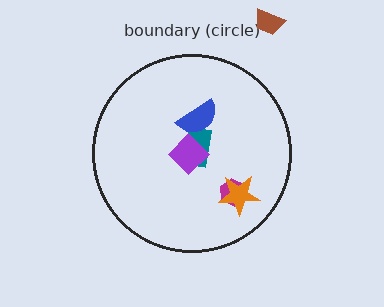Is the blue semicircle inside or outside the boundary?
Inside.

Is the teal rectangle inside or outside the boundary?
Inside.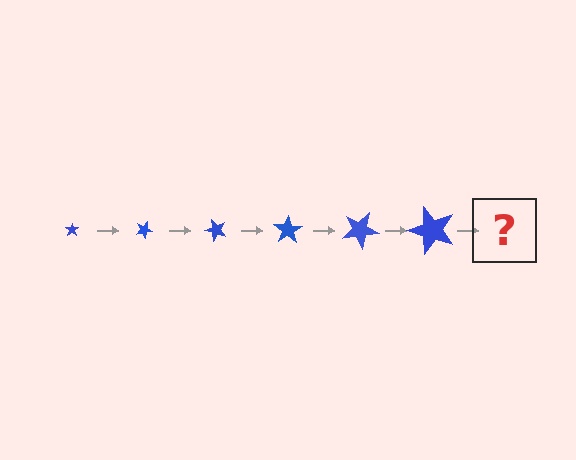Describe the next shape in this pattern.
It should be a star, larger than the previous one and rotated 150 degrees from the start.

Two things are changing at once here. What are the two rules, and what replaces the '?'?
The two rules are that the star grows larger each step and it rotates 25 degrees each step. The '?' should be a star, larger than the previous one and rotated 150 degrees from the start.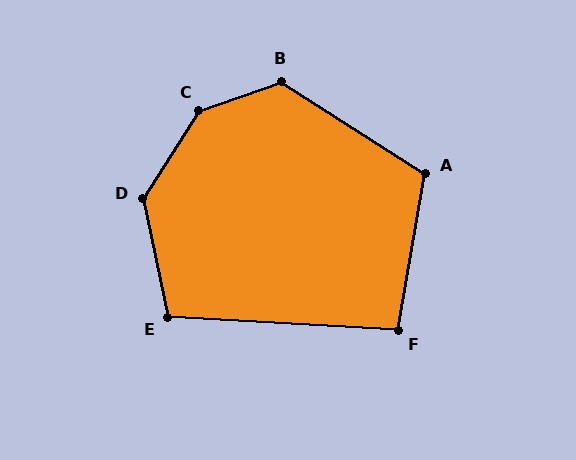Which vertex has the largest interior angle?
C, at approximately 142 degrees.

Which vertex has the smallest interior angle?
F, at approximately 97 degrees.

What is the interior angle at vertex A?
Approximately 113 degrees (obtuse).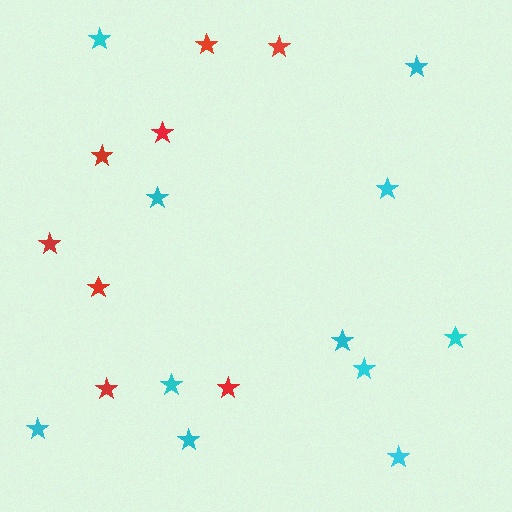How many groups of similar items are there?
There are 2 groups: one group of cyan stars (11) and one group of red stars (8).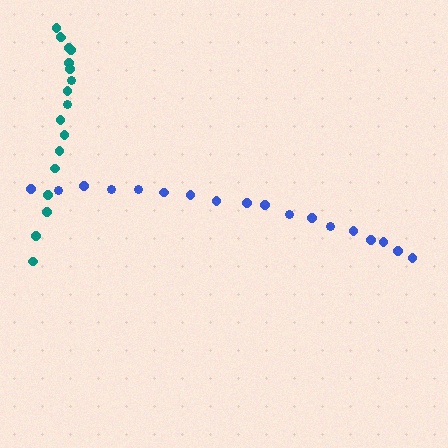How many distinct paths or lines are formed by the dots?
There are 2 distinct paths.